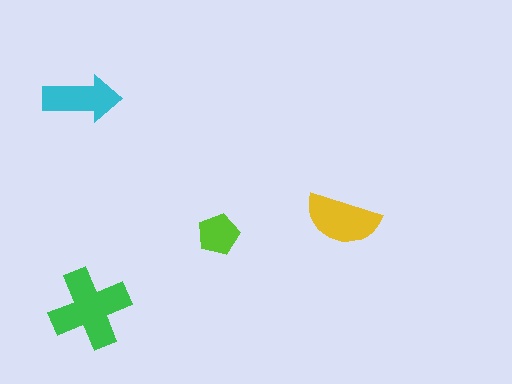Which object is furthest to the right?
The yellow semicircle is rightmost.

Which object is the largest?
The green cross.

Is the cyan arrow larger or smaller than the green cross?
Smaller.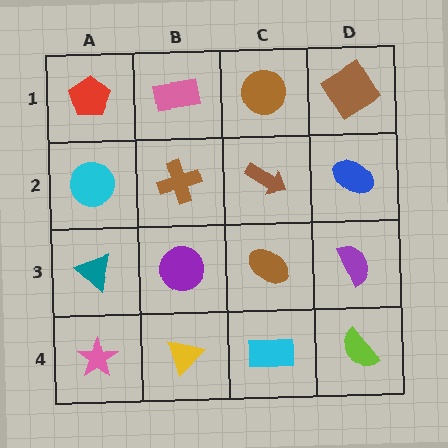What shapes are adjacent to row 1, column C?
A brown arrow (row 2, column C), a pink rectangle (row 1, column B), a brown diamond (row 1, column D).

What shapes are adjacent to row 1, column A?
A cyan circle (row 2, column A), a pink rectangle (row 1, column B).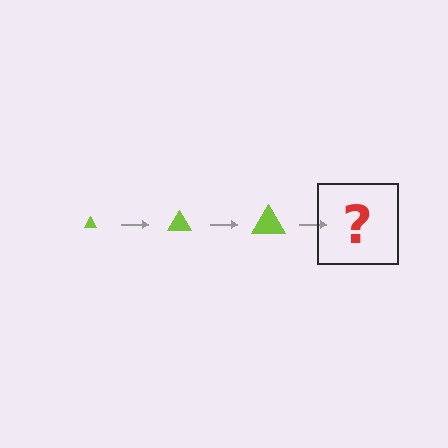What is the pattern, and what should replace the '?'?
The pattern is that the triangle gets progressively larger each step. The '?' should be a lime triangle, larger than the previous one.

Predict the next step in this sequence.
The next step is a lime triangle, larger than the previous one.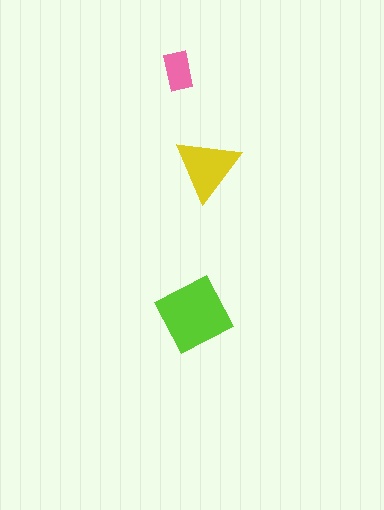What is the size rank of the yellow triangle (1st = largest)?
2nd.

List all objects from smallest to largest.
The pink rectangle, the yellow triangle, the lime square.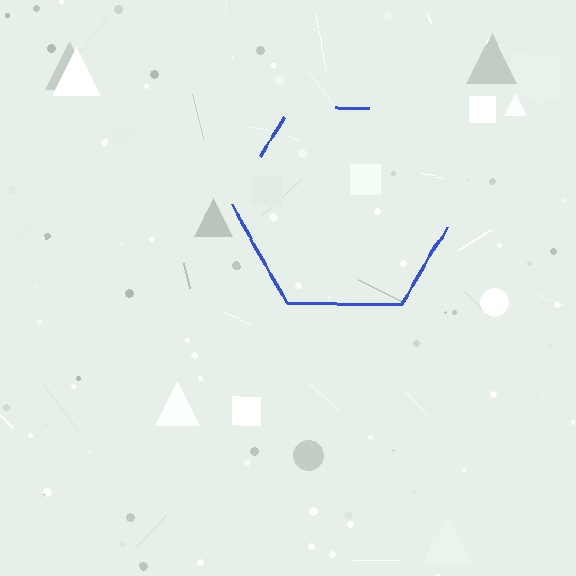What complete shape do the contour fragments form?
The contour fragments form a hexagon.